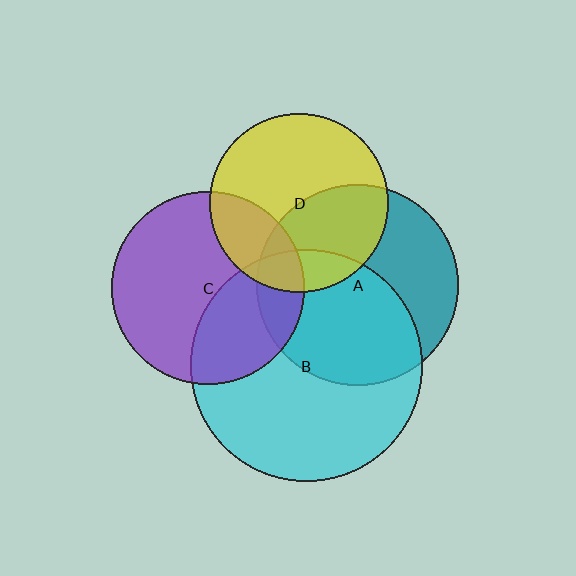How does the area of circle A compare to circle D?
Approximately 1.3 times.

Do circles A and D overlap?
Yes.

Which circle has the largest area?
Circle B (cyan).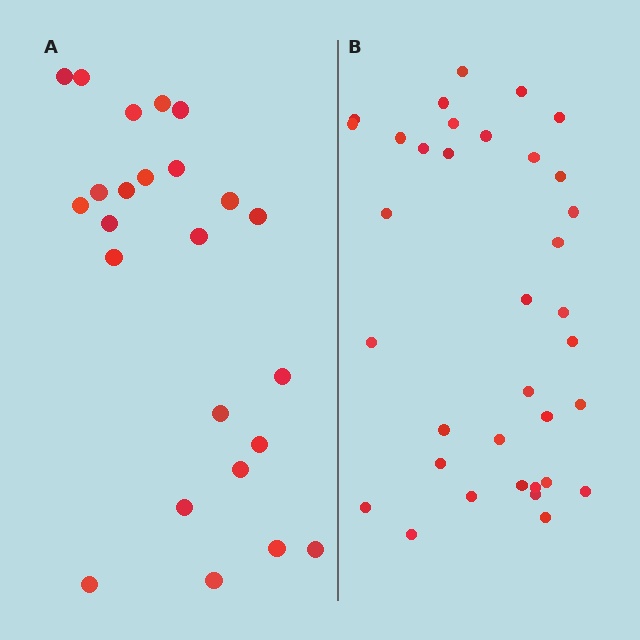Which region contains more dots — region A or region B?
Region B (the right region) has more dots.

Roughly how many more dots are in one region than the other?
Region B has roughly 12 or so more dots than region A.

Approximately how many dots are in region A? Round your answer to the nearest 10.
About 20 dots. (The exact count is 24, which rounds to 20.)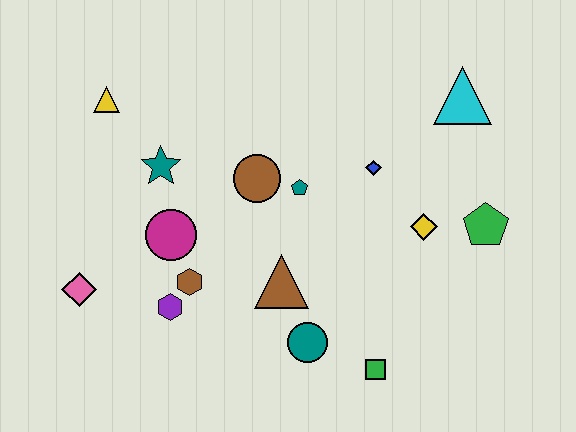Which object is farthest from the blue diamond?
The pink diamond is farthest from the blue diamond.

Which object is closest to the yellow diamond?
The green pentagon is closest to the yellow diamond.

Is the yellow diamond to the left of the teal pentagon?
No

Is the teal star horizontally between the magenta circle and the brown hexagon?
No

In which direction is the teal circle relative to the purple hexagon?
The teal circle is to the right of the purple hexagon.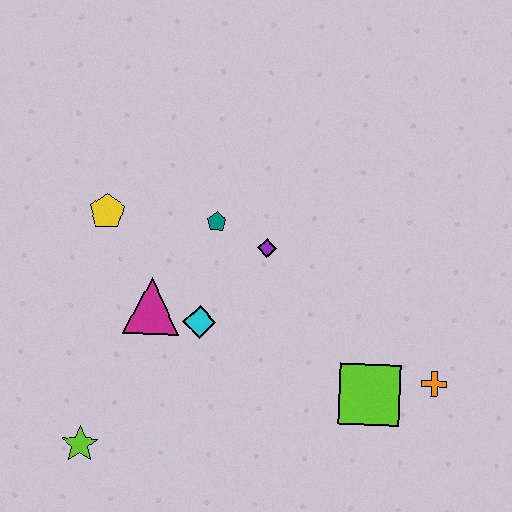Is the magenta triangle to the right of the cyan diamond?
No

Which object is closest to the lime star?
The magenta triangle is closest to the lime star.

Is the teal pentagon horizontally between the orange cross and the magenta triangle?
Yes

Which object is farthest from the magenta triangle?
The orange cross is farthest from the magenta triangle.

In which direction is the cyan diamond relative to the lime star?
The cyan diamond is above the lime star.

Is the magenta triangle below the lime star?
No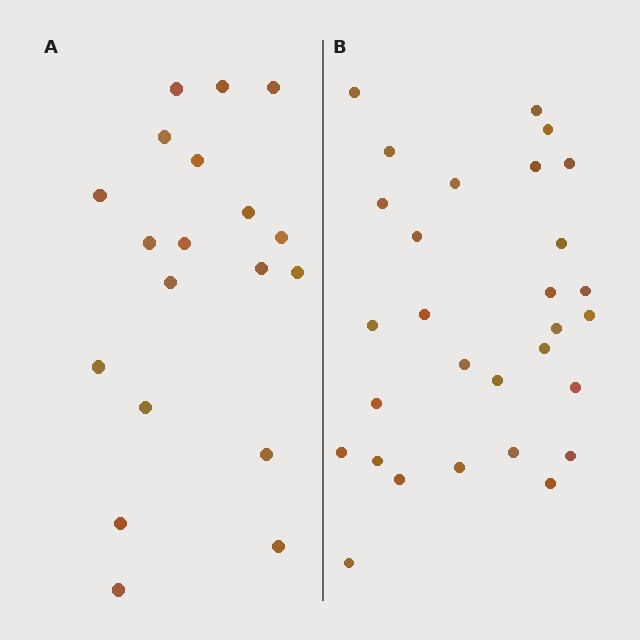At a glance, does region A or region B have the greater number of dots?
Region B (the right region) has more dots.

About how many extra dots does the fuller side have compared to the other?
Region B has roughly 10 or so more dots than region A.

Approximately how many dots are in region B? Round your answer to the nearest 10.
About 30 dots. (The exact count is 29, which rounds to 30.)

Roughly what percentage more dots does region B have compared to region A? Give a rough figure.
About 55% more.